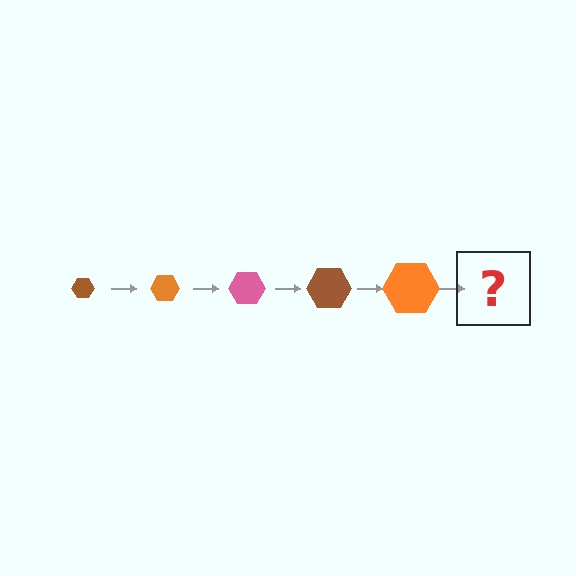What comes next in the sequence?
The next element should be a pink hexagon, larger than the previous one.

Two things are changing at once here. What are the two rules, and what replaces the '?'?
The two rules are that the hexagon grows larger each step and the color cycles through brown, orange, and pink. The '?' should be a pink hexagon, larger than the previous one.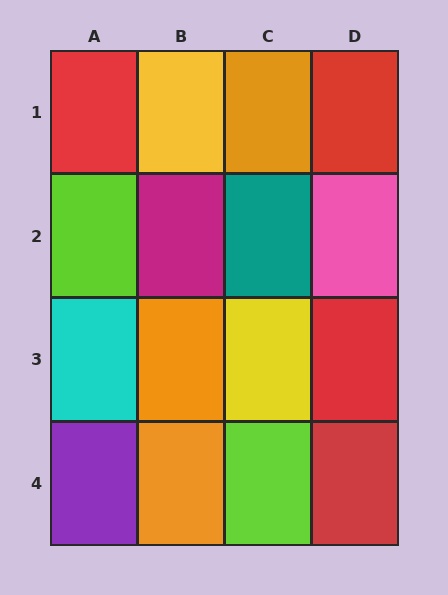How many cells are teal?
1 cell is teal.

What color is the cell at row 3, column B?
Orange.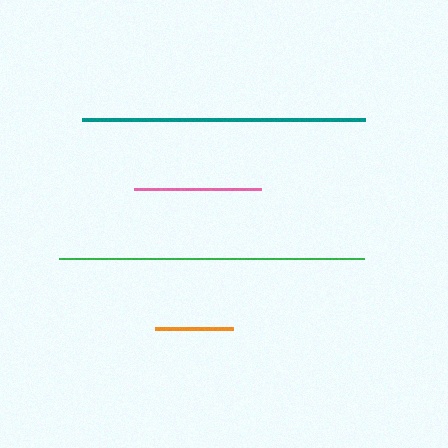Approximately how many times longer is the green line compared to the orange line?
The green line is approximately 3.9 times the length of the orange line.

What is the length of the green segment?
The green segment is approximately 305 pixels long.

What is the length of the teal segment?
The teal segment is approximately 283 pixels long.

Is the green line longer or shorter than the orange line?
The green line is longer than the orange line.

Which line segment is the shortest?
The orange line is the shortest at approximately 78 pixels.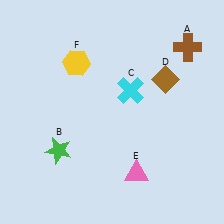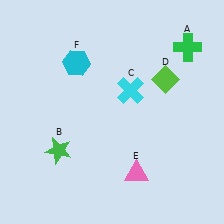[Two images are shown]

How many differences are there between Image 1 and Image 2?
There are 3 differences between the two images.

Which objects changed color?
A changed from brown to green. D changed from brown to lime. F changed from yellow to cyan.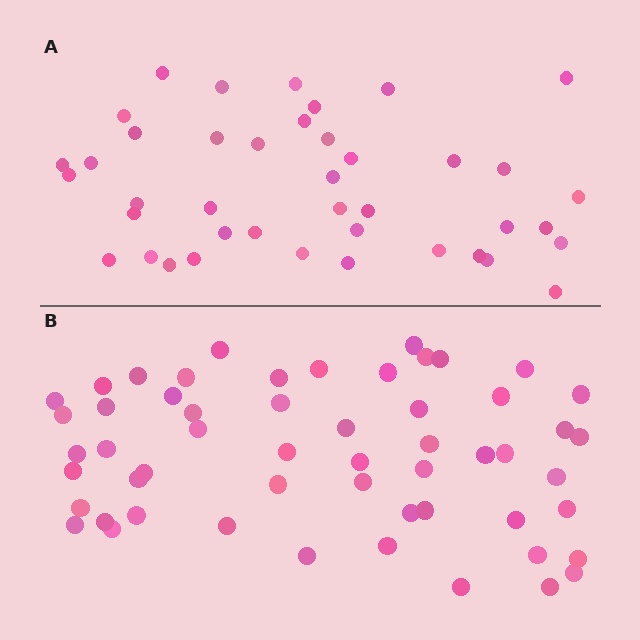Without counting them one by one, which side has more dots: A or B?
Region B (the bottom region) has more dots.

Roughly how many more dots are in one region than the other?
Region B has approximately 15 more dots than region A.